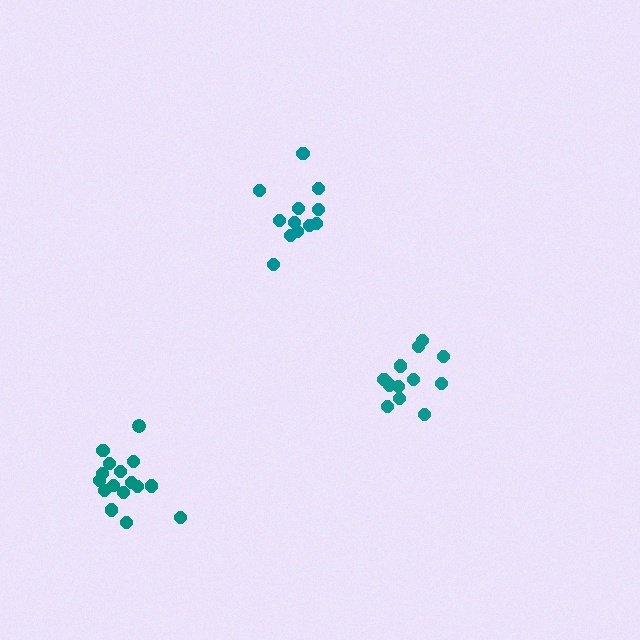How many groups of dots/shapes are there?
There are 3 groups.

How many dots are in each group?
Group 1: 12 dots, Group 2: 12 dots, Group 3: 16 dots (40 total).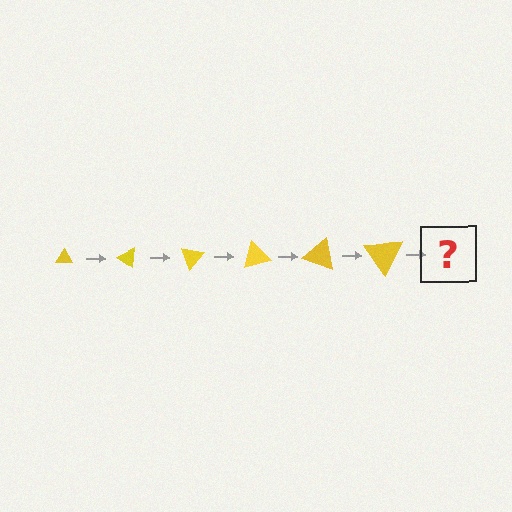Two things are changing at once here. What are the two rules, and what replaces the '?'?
The two rules are that the triangle grows larger each step and it rotates 35 degrees each step. The '?' should be a triangle, larger than the previous one and rotated 210 degrees from the start.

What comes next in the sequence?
The next element should be a triangle, larger than the previous one and rotated 210 degrees from the start.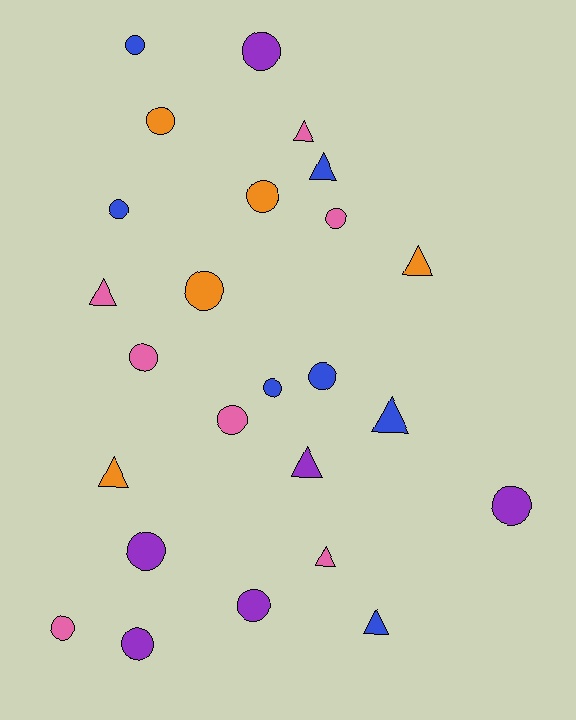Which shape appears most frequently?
Circle, with 16 objects.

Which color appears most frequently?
Blue, with 7 objects.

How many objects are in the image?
There are 25 objects.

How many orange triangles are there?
There are 2 orange triangles.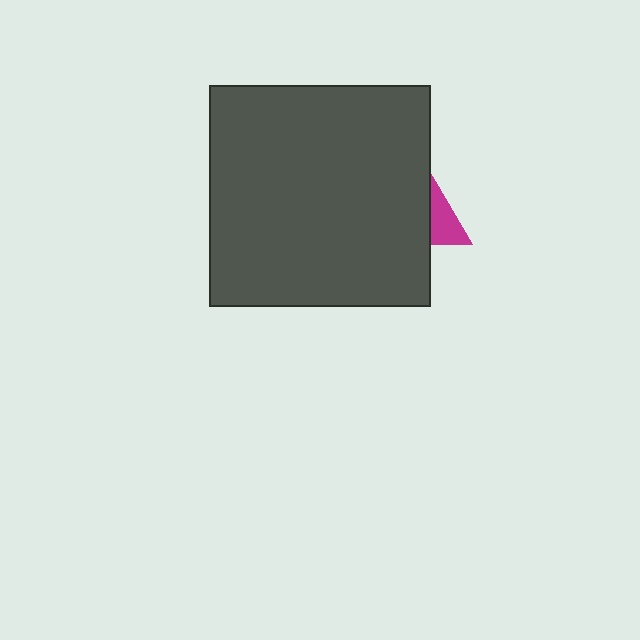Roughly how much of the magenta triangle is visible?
A small part of it is visible (roughly 29%).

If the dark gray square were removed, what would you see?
You would see the complete magenta triangle.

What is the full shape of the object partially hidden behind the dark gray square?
The partially hidden object is a magenta triangle.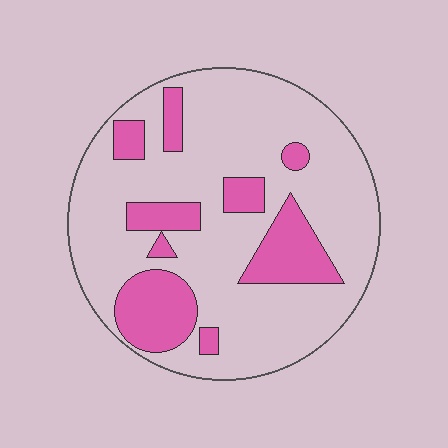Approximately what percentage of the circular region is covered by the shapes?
Approximately 25%.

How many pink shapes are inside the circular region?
9.